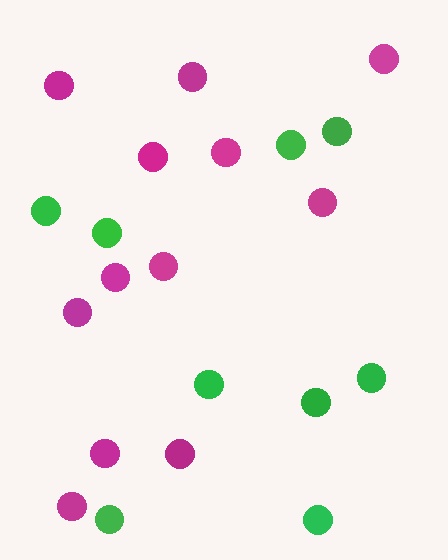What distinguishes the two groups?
There are 2 groups: one group of magenta circles (12) and one group of green circles (9).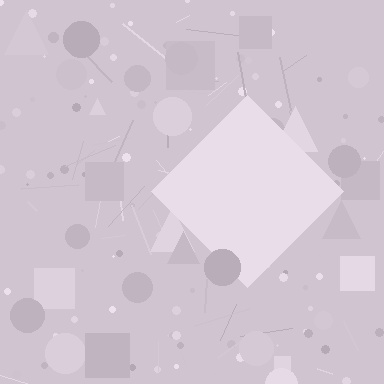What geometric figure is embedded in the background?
A diamond is embedded in the background.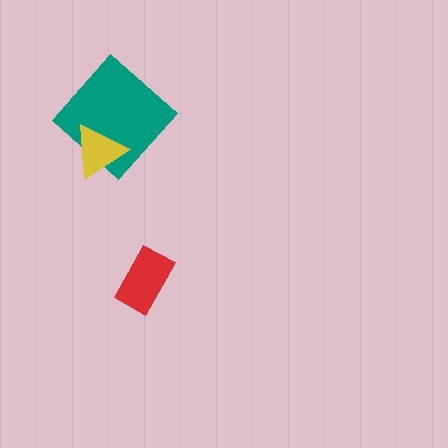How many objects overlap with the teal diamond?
1 object overlaps with the teal diamond.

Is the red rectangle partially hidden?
No, no other shape covers it.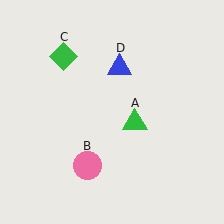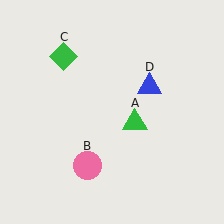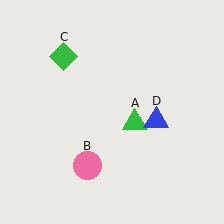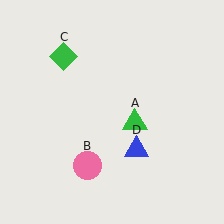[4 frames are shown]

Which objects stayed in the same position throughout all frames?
Green triangle (object A) and pink circle (object B) and green diamond (object C) remained stationary.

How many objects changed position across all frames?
1 object changed position: blue triangle (object D).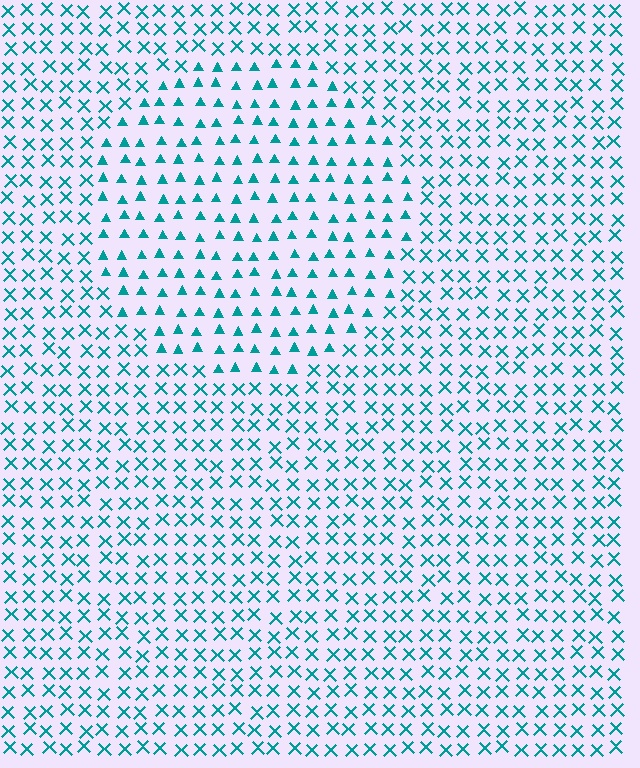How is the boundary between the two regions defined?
The boundary is defined by a change in element shape: triangles inside vs. X marks outside. All elements share the same color and spacing.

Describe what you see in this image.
The image is filled with small teal elements arranged in a uniform grid. A circle-shaped region contains triangles, while the surrounding area contains X marks. The boundary is defined purely by the change in element shape.